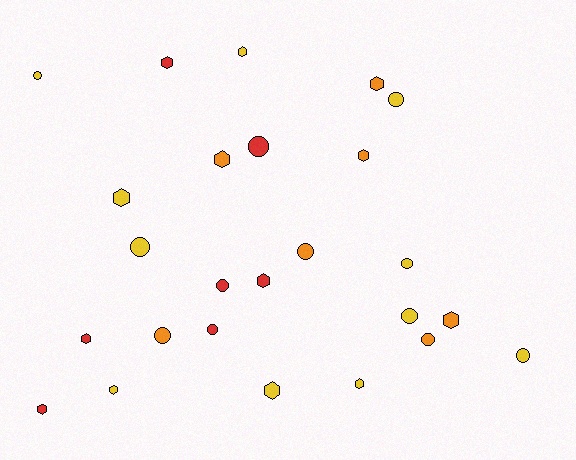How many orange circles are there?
There are 3 orange circles.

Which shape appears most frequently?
Hexagon, with 13 objects.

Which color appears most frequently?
Yellow, with 11 objects.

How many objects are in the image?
There are 25 objects.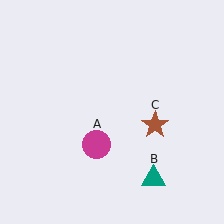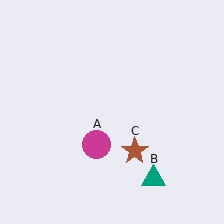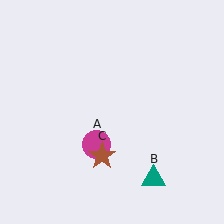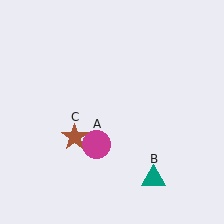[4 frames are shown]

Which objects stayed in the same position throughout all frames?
Magenta circle (object A) and teal triangle (object B) remained stationary.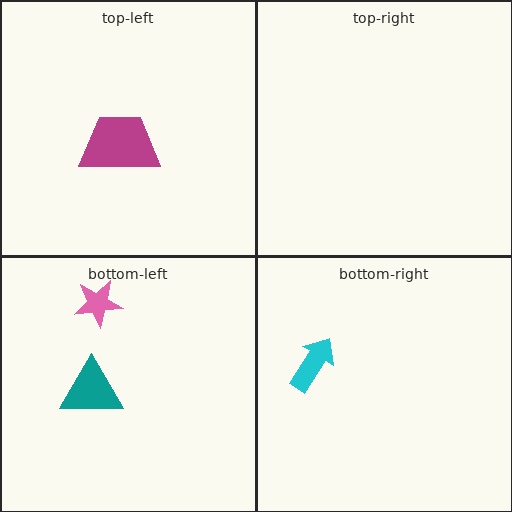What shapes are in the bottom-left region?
The teal triangle, the pink star.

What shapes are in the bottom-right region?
The cyan arrow.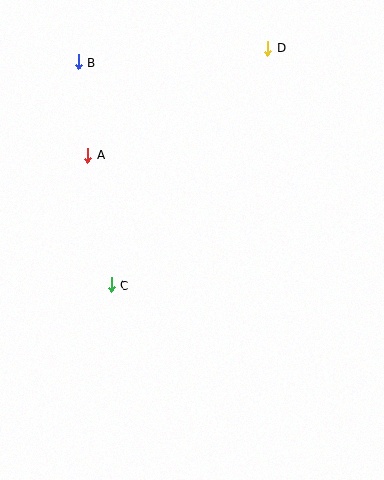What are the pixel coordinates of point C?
Point C is at (111, 285).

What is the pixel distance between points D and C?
The distance between D and C is 285 pixels.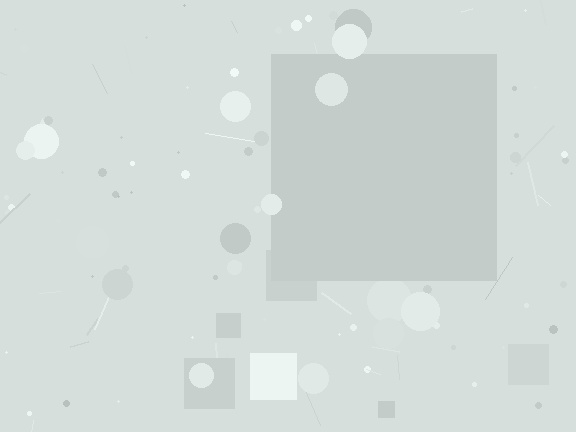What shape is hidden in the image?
A square is hidden in the image.